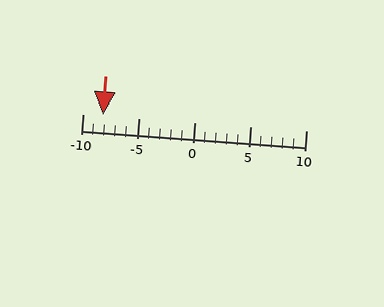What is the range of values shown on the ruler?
The ruler shows values from -10 to 10.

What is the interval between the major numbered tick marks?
The major tick marks are spaced 5 units apart.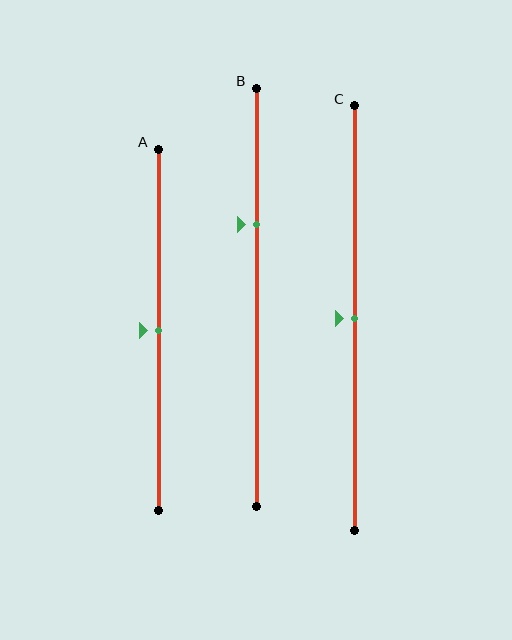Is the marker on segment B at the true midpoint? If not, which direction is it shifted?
No, the marker on segment B is shifted upward by about 17% of the segment length.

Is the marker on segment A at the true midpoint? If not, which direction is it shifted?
Yes, the marker on segment A is at the true midpoint.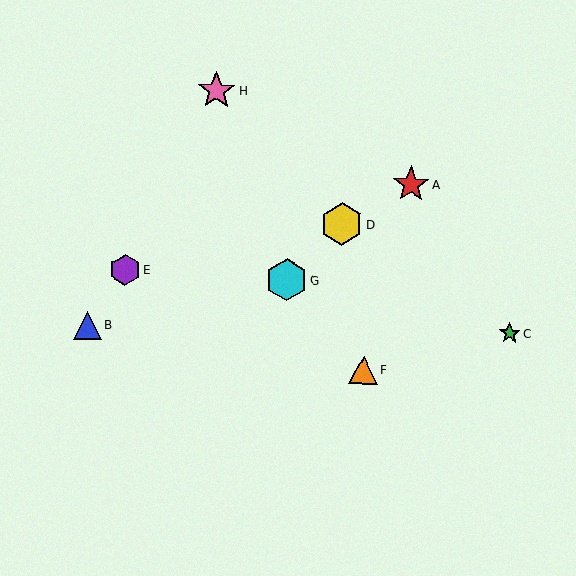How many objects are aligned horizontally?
2 objects (B, C) are aligned horizontally.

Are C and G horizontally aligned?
No, C is at y≈334 and G is at y≈280.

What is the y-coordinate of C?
Object C is at y≈334.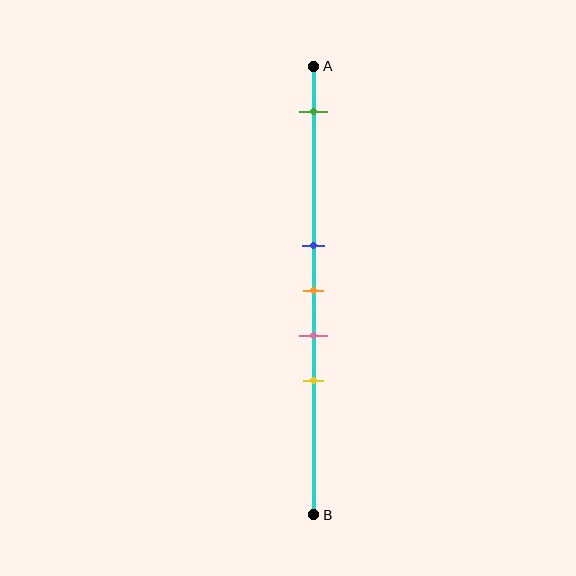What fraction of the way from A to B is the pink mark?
The pink mark is approximately 60% (0.6) of the way from A to B.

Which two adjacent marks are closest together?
The blue and orange marks are the closest adjacent pair.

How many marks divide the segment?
There are 5 marks dividing the segment.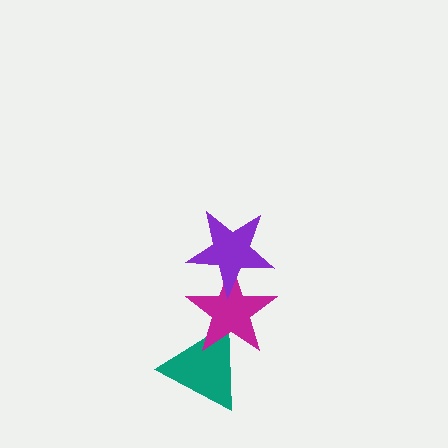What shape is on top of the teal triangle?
The magenta star is on top of the teal triangle.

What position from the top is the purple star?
The purple star is 1st from the top.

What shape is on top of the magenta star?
The purple star is on top of the magenta star.